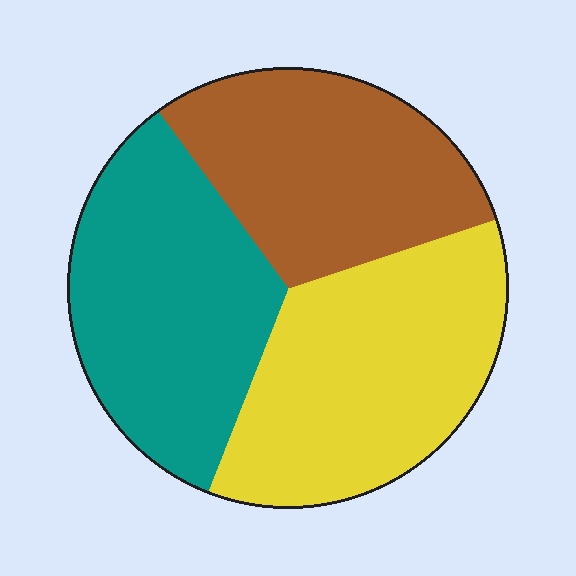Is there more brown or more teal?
Teal.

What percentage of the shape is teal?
Teal covers 34% of the shape.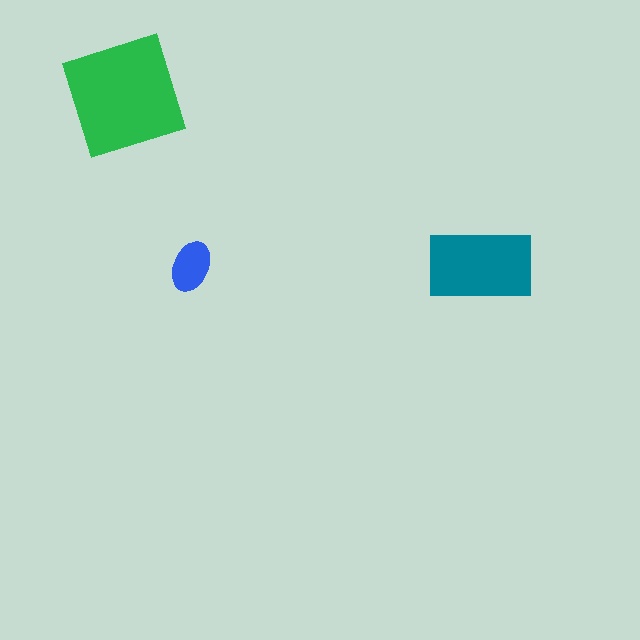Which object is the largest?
The green square.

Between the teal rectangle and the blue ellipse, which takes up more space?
The teal rectangle.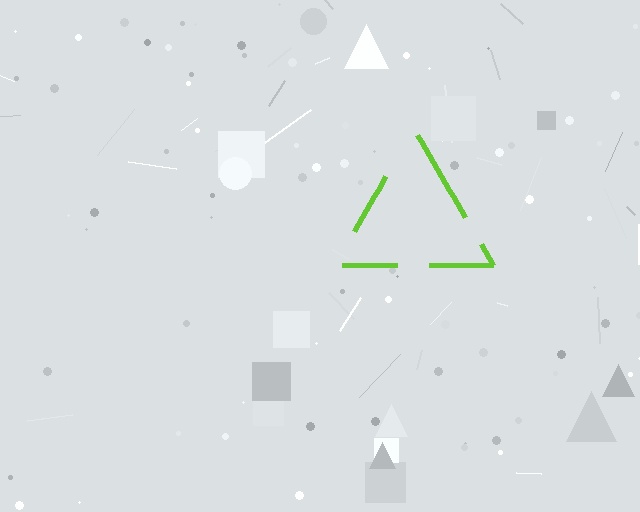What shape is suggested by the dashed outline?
The dashed outline suggests a triangle.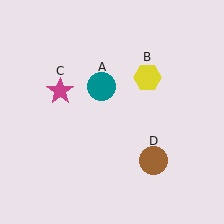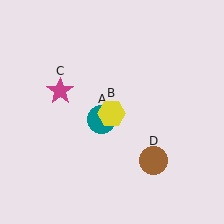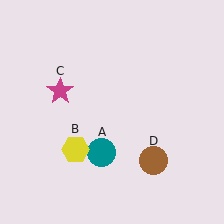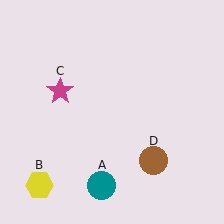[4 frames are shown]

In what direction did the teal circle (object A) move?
The teal circle (object A) moved down.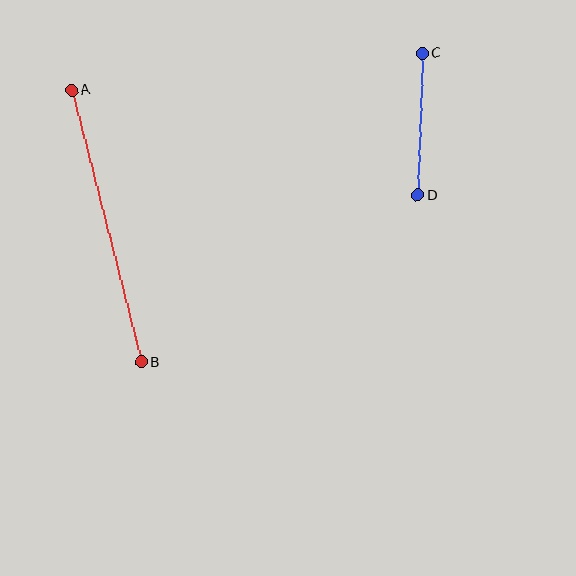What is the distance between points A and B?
The distance is approximately 281 pixels.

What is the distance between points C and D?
The distance is approximately 142 pixels.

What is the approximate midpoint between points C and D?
The midpoint is at approximately (420, 124) pixels.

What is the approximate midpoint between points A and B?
The midpoint is at approximately (107, 226) pixels.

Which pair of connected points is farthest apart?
Points A and B are farthest apart.